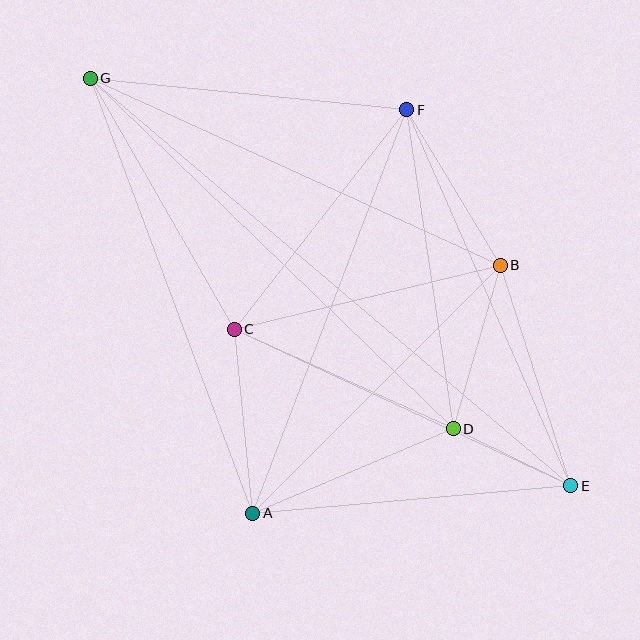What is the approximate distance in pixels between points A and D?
The distance between A and D is approximately 218 pixels.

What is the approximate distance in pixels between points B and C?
The distance between B and C is approximately 273 pixels.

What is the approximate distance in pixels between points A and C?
The distance between A and C is approximately 185 pixels.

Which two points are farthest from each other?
Points E and G are farthest from each other.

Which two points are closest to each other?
Points D and E are closest to each other.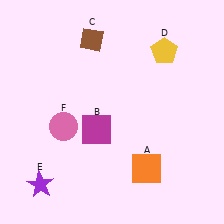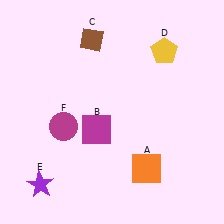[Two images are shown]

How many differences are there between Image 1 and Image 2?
There is 1 difference between the two images.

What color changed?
The circle (F) changed from pink in Image 1 to magenta in Image 2.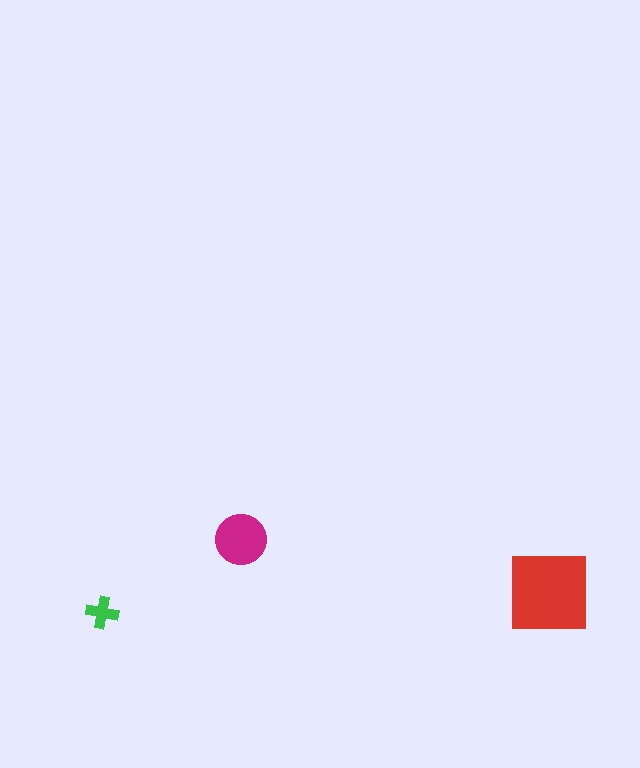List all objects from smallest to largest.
The green cross, the magenta circle, the red square.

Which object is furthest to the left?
The green cross is leftmost.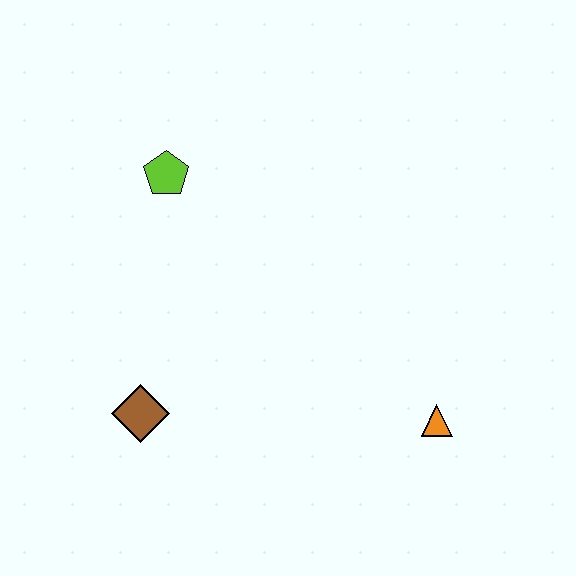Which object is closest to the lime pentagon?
The brown diamond is closest to the lime pentagon.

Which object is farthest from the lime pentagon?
The orange triangle is farthest from the lime pentagon.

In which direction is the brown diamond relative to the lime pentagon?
The brown diamond is below the lime pentagon.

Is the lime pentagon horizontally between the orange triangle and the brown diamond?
Yes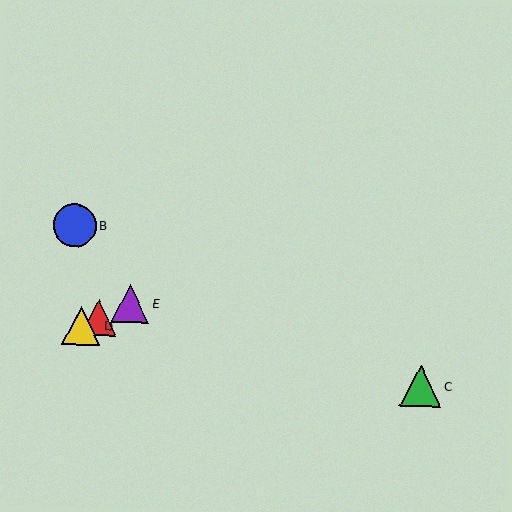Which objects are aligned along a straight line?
Objects A, D, E are aligned along a straight line.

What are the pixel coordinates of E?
Object E is at (130, 304).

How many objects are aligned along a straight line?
3 objects (A, D, E) are aligned along a straight line.